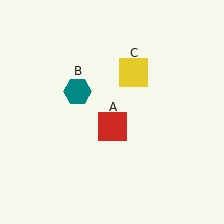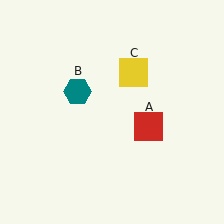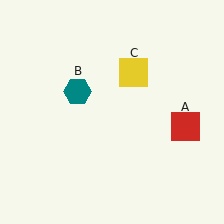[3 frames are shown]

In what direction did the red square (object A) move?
The red square (object A) moved right.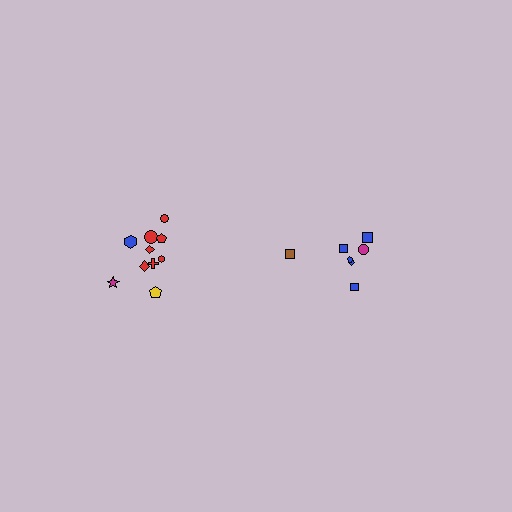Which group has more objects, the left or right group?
The left group.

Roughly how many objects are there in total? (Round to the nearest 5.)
Roughly 15 objects in total.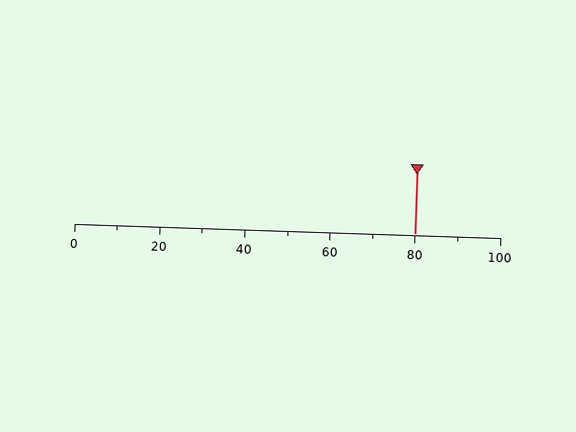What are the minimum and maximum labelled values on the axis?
The axis runs from 0 to 100.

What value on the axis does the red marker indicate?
The marker indicates approximately 80.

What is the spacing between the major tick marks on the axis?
The major ticks are spaced 20 apart.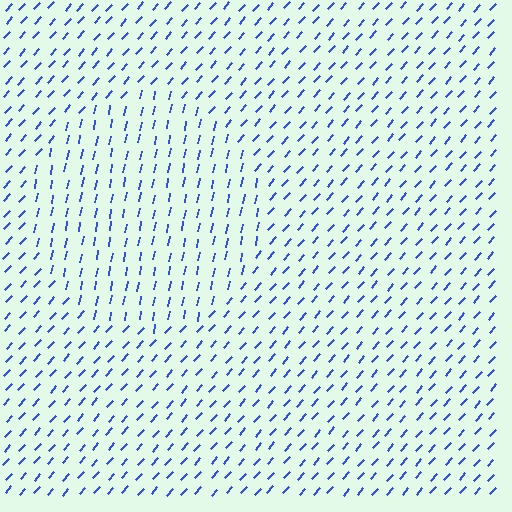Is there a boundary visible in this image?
Yes, there is a texture boundary formed by a change in line orientation.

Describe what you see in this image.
The image is filled with small blue line segments. A circle region in the image has lines oriented differently from the surrounding lines, creating a visible texture boundary.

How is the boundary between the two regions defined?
The boundary is defined purely by a change in line orientation (approximately 31 degrees difference). All lines are the same color and thickness.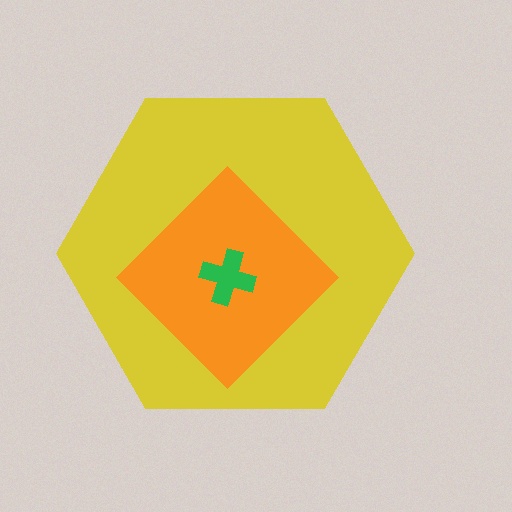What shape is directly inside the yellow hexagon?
The orange diamond.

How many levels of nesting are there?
3.